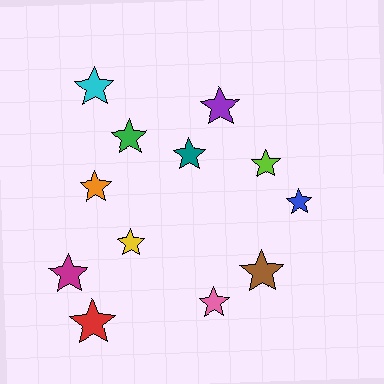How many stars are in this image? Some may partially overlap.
There are 12 stars.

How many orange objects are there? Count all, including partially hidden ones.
There is 1 orange object.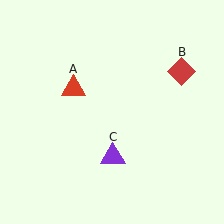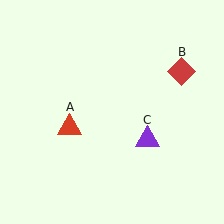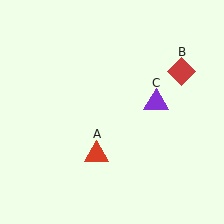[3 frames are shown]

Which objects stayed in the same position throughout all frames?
Red diamond (object B) remained stationary.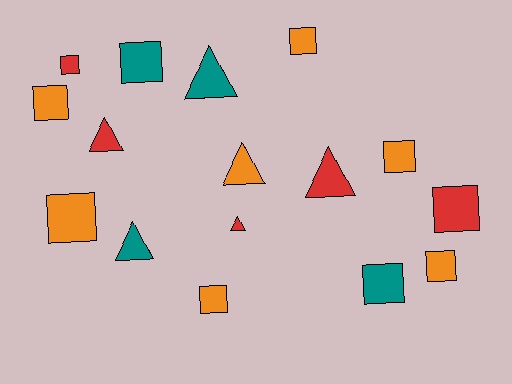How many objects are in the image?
There are 16 objects.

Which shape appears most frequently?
Square, with 10 objects.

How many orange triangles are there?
There is 1 orange triangle.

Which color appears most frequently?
Orange, with 7 objects.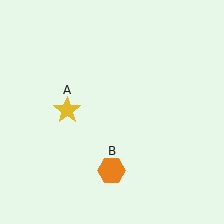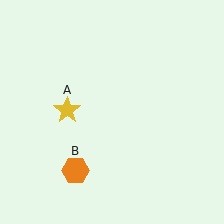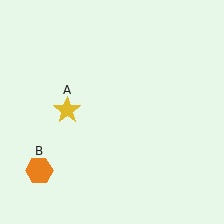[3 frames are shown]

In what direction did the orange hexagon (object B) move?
The orange hexagon (object B) moved left.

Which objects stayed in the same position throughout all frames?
Yellow star (object A) remained stationary.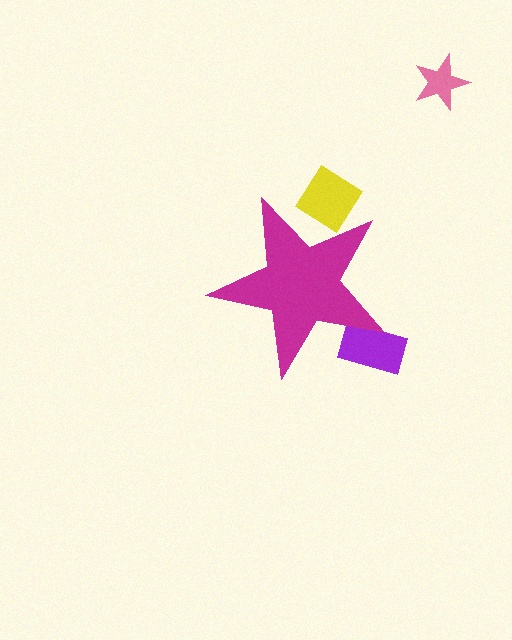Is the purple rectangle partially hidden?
Yes, the purple rectangle is partially hidden behind the magenta star.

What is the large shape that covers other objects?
A magenta star.